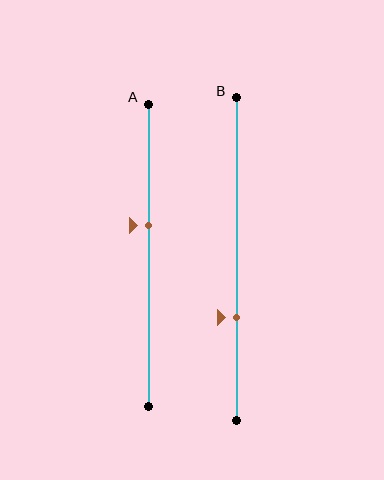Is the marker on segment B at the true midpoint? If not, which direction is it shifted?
No, the marker on segment B is shifted downward by about 18% of the segment length.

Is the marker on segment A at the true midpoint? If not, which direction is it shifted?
No, the marker on segment A is shifted upward by about 10% of the segment length.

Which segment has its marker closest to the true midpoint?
Segment A has its marker closest to the true midpoint.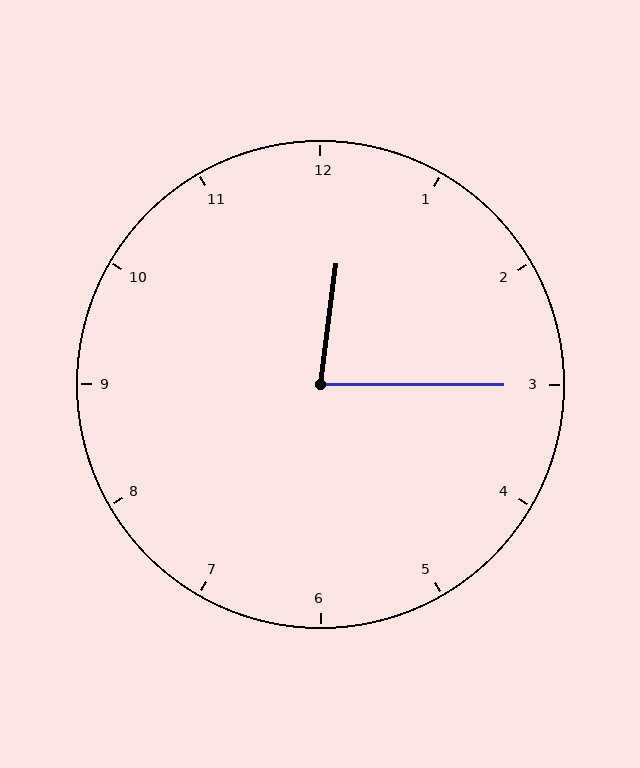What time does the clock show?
12:15.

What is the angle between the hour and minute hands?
Approximately 82 degrees.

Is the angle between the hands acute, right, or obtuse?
It is acute.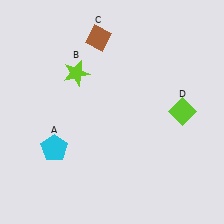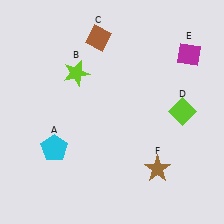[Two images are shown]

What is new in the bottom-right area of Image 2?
A brown star (F) was added in the bottom-right area of Image 2.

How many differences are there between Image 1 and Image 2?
There are 2 differences between the two images.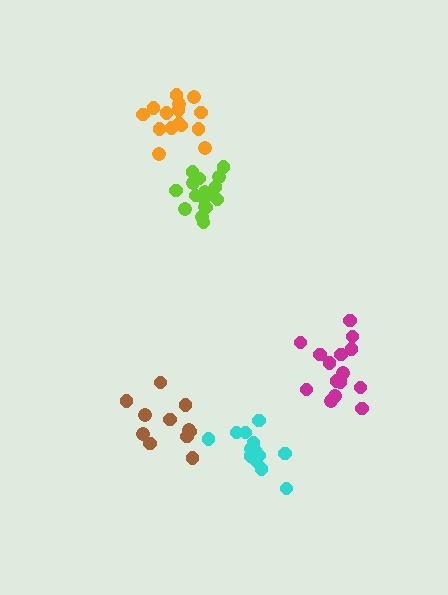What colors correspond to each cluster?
The clusters are colored: brown, magenta, orange, cyan, lime.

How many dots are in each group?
Group 1: 11 dots, Group 2: 15 dots, Group 3: 15 dots, Group 4: 13 dots, Group 5: 17 dots (71 total).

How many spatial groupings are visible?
There are 5 spatial groupings.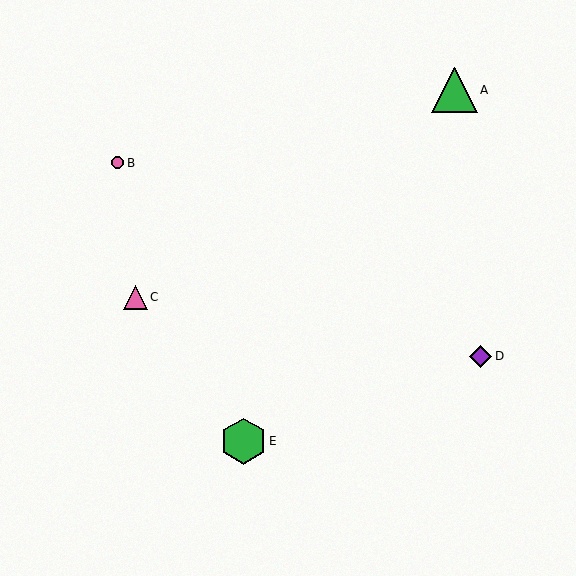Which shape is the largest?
The green hexagon (labeled E) is the largest.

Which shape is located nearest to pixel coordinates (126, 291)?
The pink triangle (labeled C) at (135, 297) is nearest to that location.